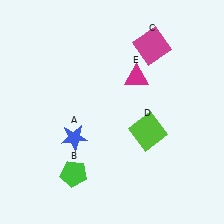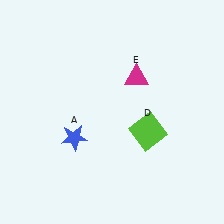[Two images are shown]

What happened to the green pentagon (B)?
The green pentagon (B) was removed in Image 2. It was in the bottom-left area of Image 1.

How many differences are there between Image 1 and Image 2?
There are 2 differences between the two images.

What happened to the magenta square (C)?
The magenta square (C) was removed in Image 2. It was in the top-right area of Image 1.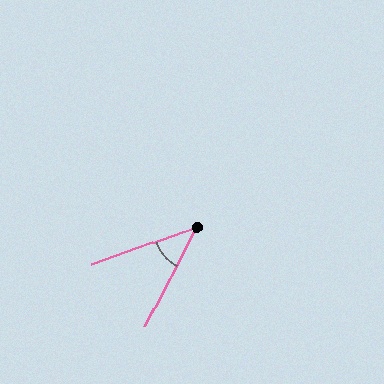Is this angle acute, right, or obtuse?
It is acute.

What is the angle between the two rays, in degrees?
Approximately 43 degrees.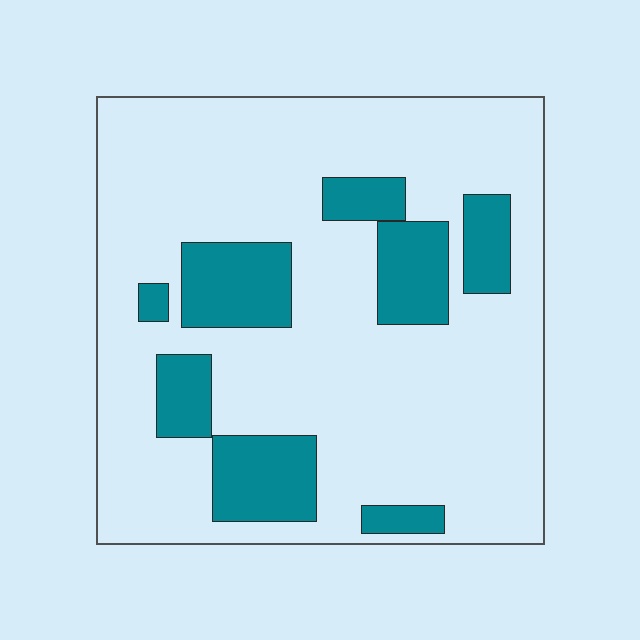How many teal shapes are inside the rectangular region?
8.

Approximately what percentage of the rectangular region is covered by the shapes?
Approximately 20%.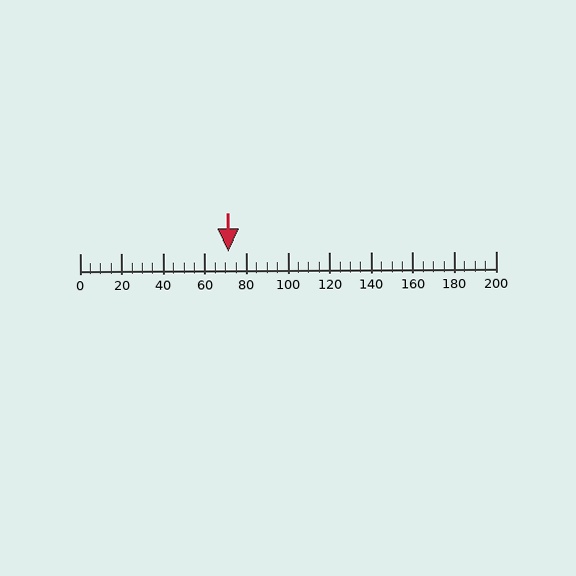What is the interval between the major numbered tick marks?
The major tick marks are spaced 20 units apart.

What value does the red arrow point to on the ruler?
The red arrow points to approximately 71.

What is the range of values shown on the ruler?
The ruler shows values from 0 to 200.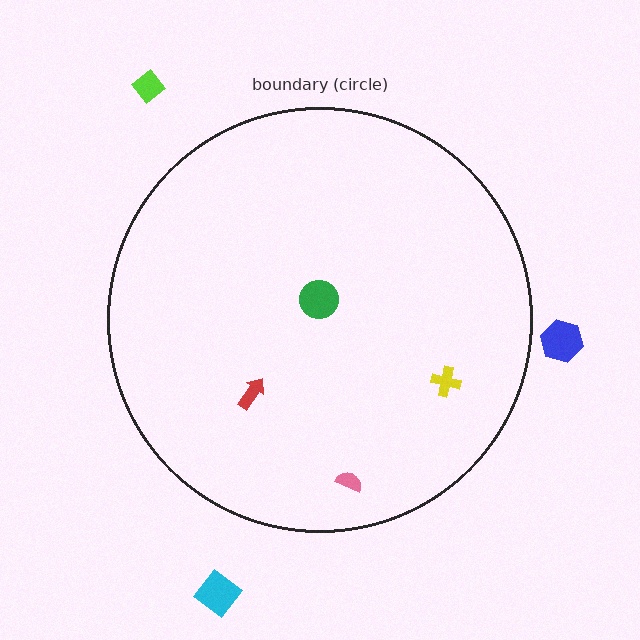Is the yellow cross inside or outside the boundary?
Inside.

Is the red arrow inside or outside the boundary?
Inside.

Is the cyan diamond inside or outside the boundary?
Outside.